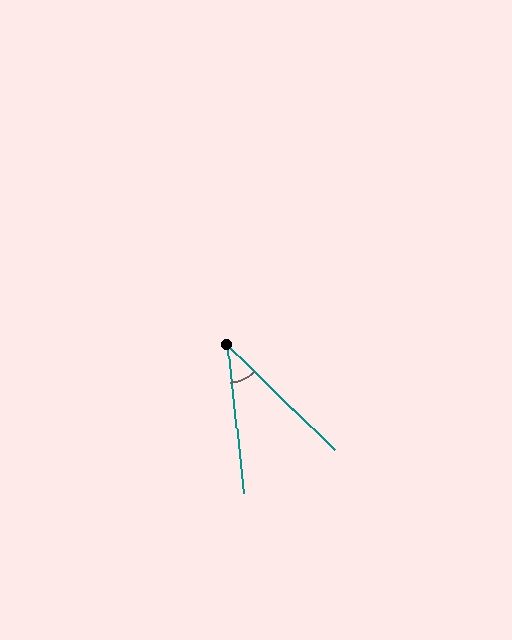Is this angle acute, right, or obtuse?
It is acute.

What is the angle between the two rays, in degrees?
Approximately 39 degrees.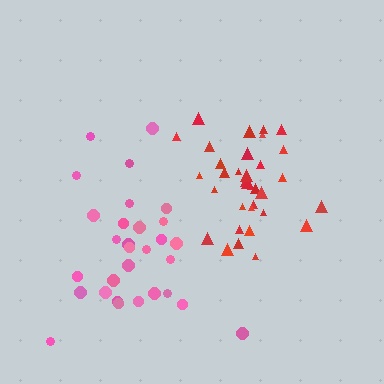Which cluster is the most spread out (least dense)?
Pink.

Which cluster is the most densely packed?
Red.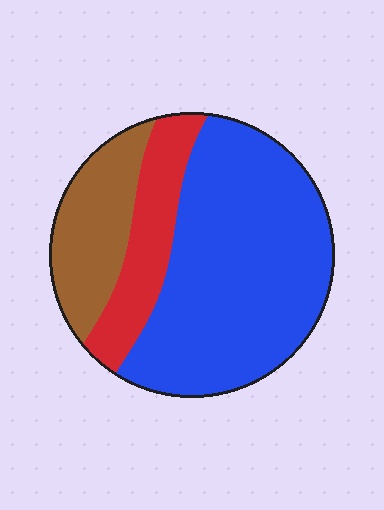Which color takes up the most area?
Blue, at roughly 60%.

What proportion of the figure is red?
Red covers around 20% of the figure.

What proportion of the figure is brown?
Brown covers about 20% of the figure.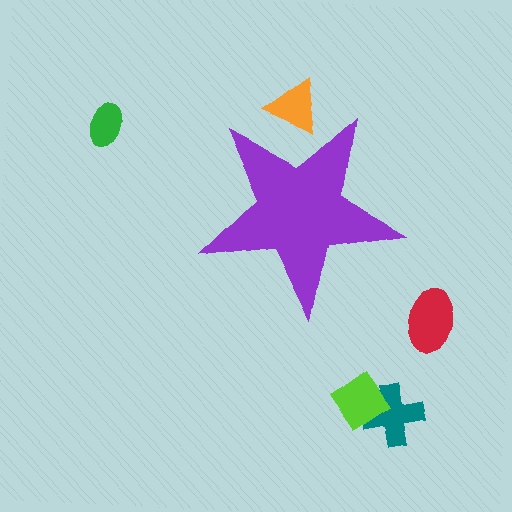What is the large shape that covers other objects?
A purple star.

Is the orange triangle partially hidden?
Yes, the orange triangle is partially hidden behind the purple star.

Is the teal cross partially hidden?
No, the teal cross is fully visible.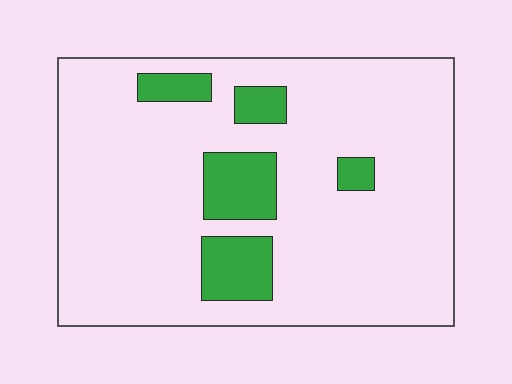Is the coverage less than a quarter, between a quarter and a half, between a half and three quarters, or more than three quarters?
Less than a quarter.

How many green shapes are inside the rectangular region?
5.